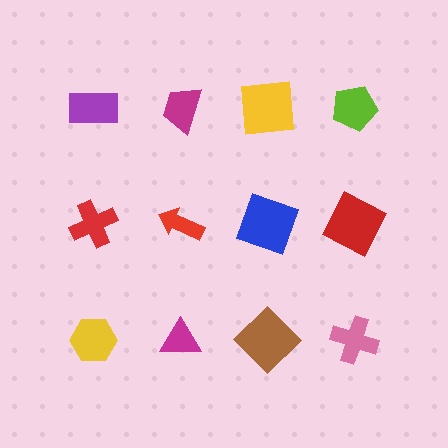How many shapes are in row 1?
4 shapes.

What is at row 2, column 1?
A red cross.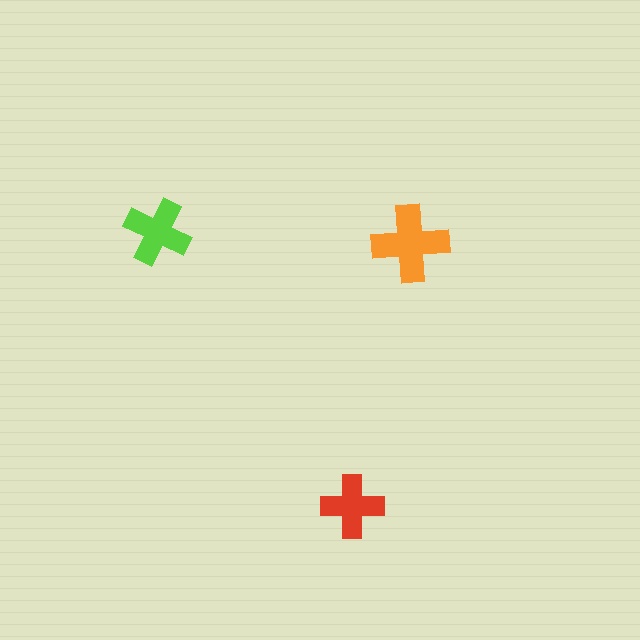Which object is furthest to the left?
The lime cross is leftmost.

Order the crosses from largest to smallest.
the orange one, the lime one, the red one.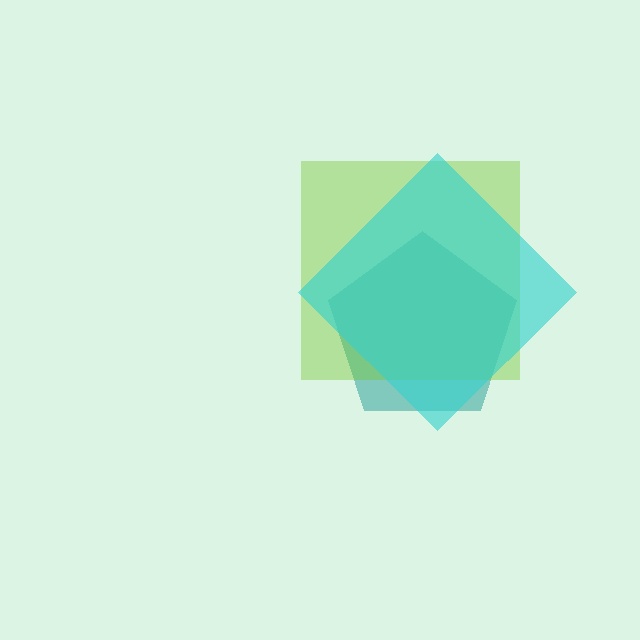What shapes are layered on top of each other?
The layered shapes are: a teal pentagon, a lime square, a cyan diamond.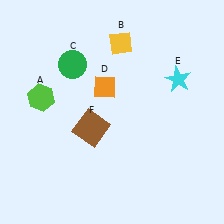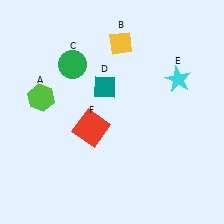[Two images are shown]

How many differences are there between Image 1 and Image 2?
There are 2 differences between the two images.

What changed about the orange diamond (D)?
In Image 1, D is orange. In Image 2, it changed to teal.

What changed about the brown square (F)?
In Image 1, F is brown. In Image 2, it changed to red.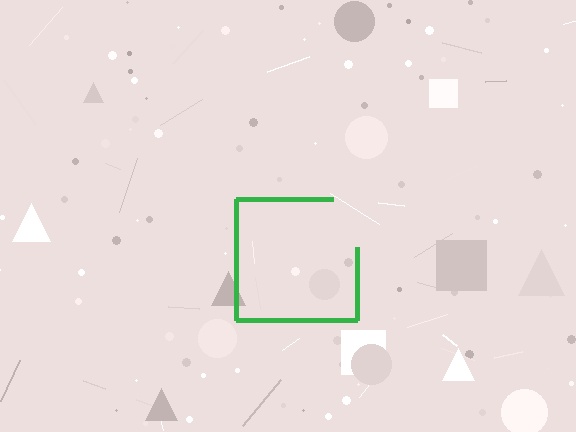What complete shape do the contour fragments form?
The contour fragments form a square.